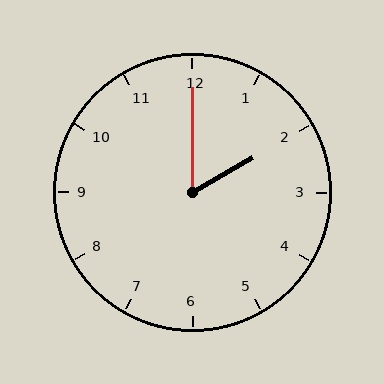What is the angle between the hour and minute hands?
Approximately 60 degrees.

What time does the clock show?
2:00.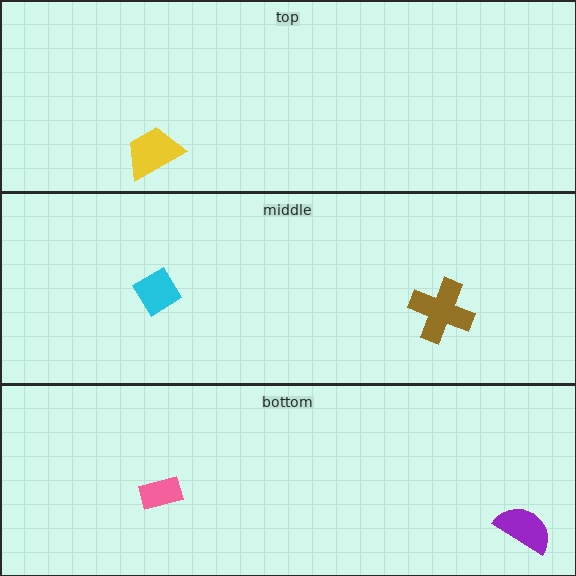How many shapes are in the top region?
1.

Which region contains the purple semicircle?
The bottom region.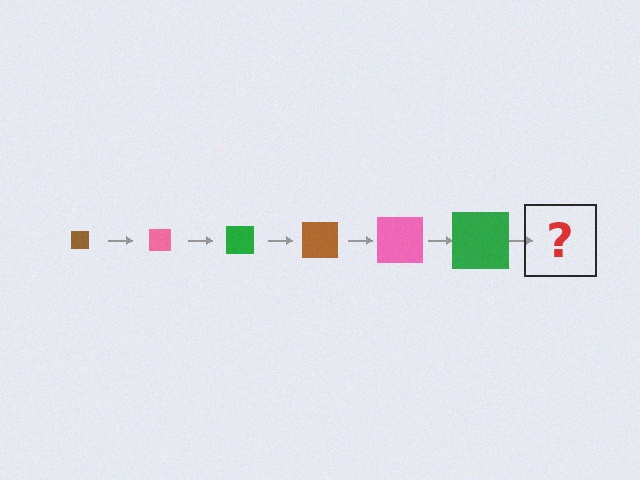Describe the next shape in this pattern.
It should be a brown square, larger than the previous one.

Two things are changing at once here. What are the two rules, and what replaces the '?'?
The two rules are that the square grows larger each step and the color cycles through brown, pink, and green. The '?' should be a brown square, larger than the previous one.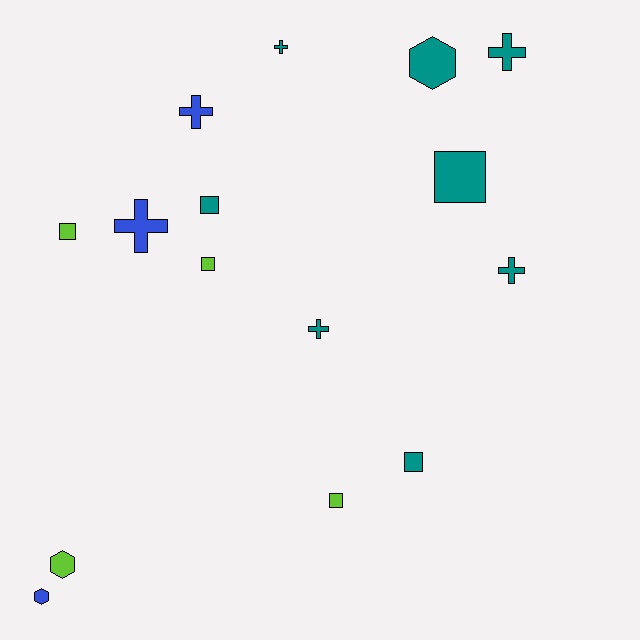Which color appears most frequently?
Teal, with 8 objects.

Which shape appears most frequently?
Cross, with 6 objects.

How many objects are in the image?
There are 15 objects.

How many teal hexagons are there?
There is 1 teal hexagon.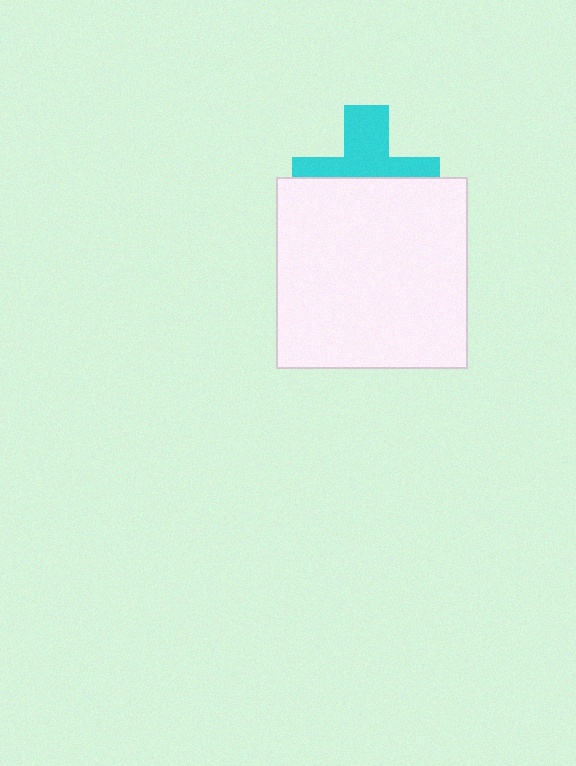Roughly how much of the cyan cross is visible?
About half of it is visible (roughly 47%).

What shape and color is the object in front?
The object in front is a white square.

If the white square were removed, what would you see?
You would see the complete cyan cross.